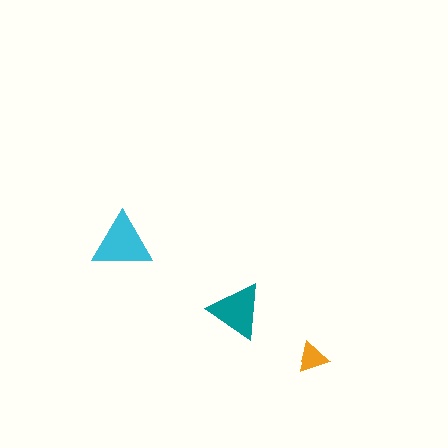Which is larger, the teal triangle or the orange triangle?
The teal one.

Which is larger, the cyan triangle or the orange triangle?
The cyan one.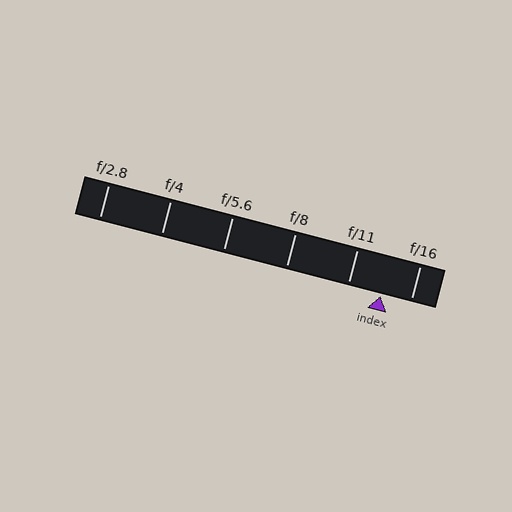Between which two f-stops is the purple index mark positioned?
The index mark is between f/11 and f/16.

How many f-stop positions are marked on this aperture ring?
There are 6 f-stop positions marked.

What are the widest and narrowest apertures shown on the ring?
The widest aperture shown is f/2.8 and the narrowest is f/16.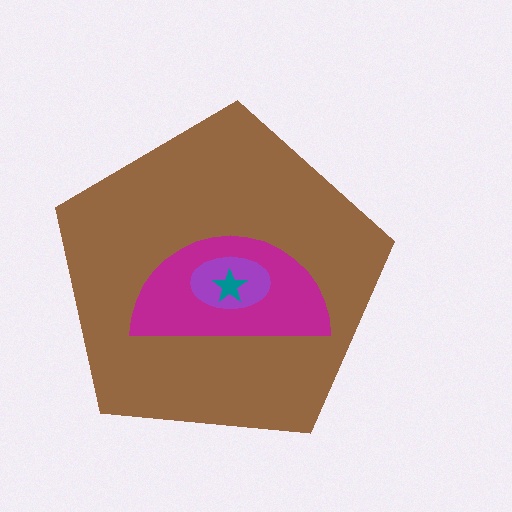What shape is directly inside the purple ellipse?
The teal star.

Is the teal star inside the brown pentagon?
Yes.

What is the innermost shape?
The teal star.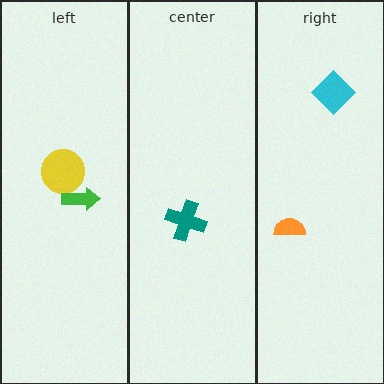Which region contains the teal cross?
The center region.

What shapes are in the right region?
The cyan diamond, the orange semicircle.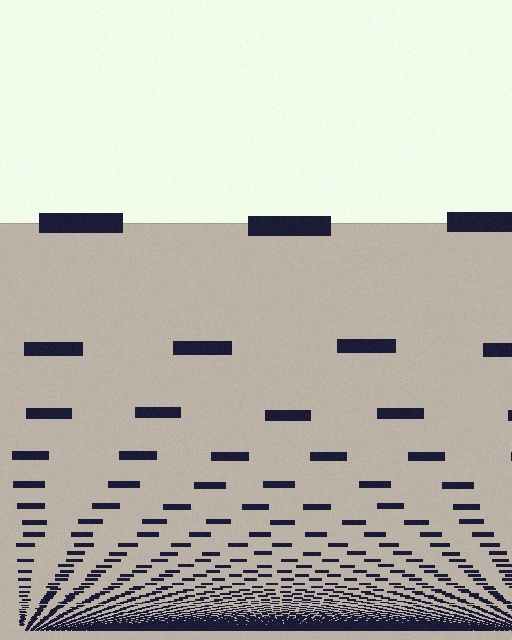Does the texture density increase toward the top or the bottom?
Density increases toward the bottom.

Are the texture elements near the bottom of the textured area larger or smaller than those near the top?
Smaller. The gradient is inverted — elements near the bottom are smaller and denser.